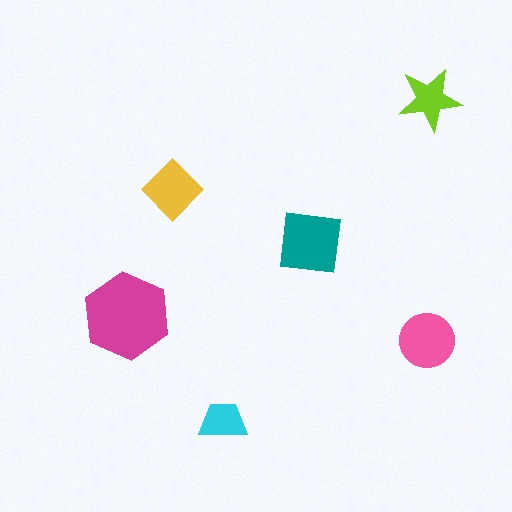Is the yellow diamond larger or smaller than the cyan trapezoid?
Larger.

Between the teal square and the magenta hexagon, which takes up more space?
The magenta hexagon.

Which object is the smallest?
The cyan trapezoid.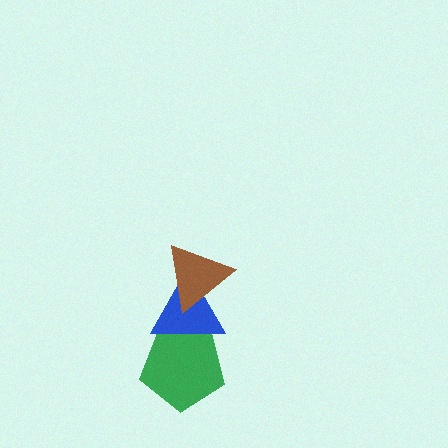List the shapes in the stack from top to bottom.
From top to bottom: the brown triangle, the blue triangle, the green pentagon.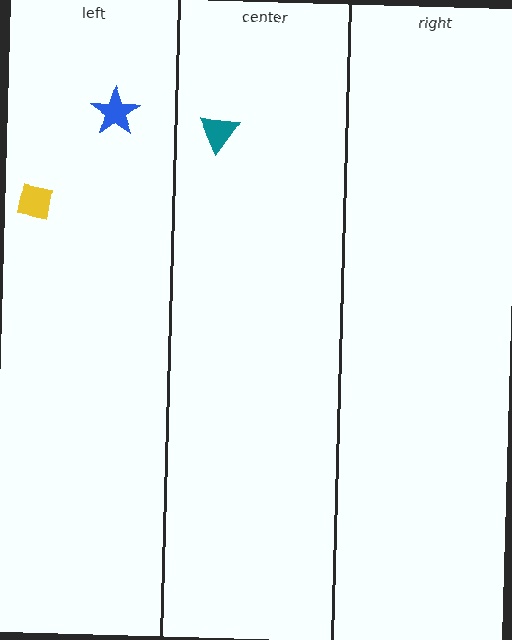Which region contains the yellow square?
The left region.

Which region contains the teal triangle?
The center region.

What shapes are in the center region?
The teal triangle.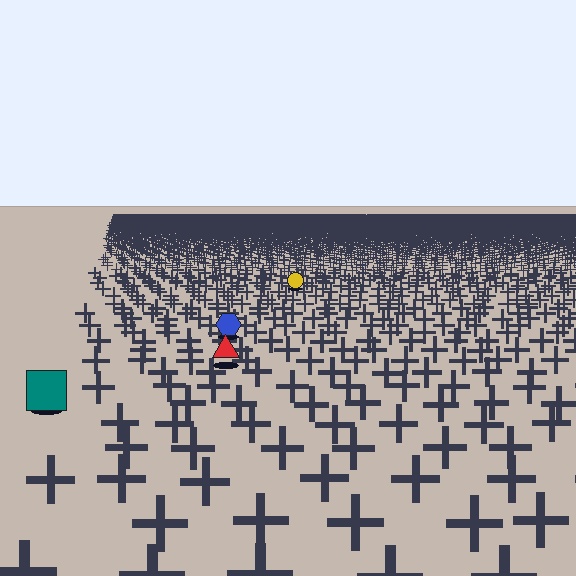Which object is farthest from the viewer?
The yellow circle is farthest from the viewer. It appears smaller and the ground texture around it is denser.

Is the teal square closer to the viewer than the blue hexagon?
Yes. The teal square is closer — you can tell from the texture gradient: the ground texture is coarser near it.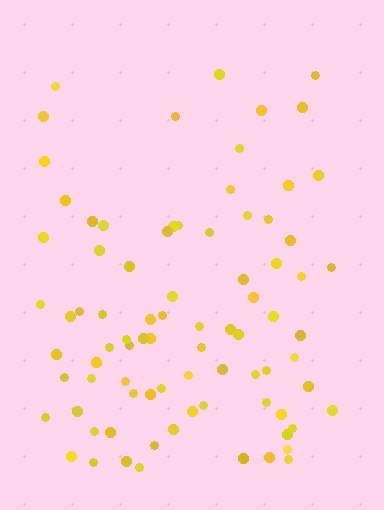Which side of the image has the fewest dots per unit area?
The top.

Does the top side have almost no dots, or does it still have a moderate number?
Still a moderate number, just noticeably fewer than the bottom.